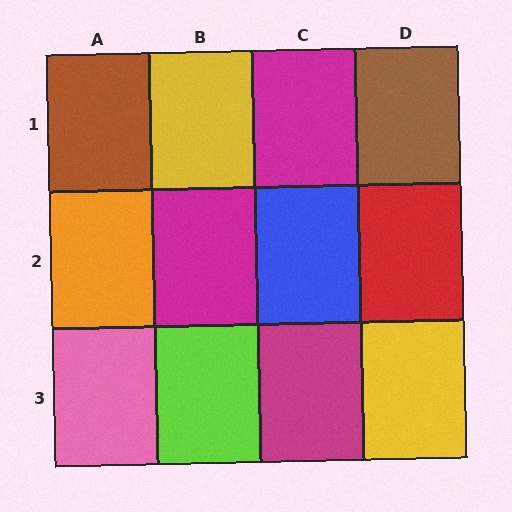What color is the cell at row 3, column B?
Lime.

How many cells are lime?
1 cell is lime.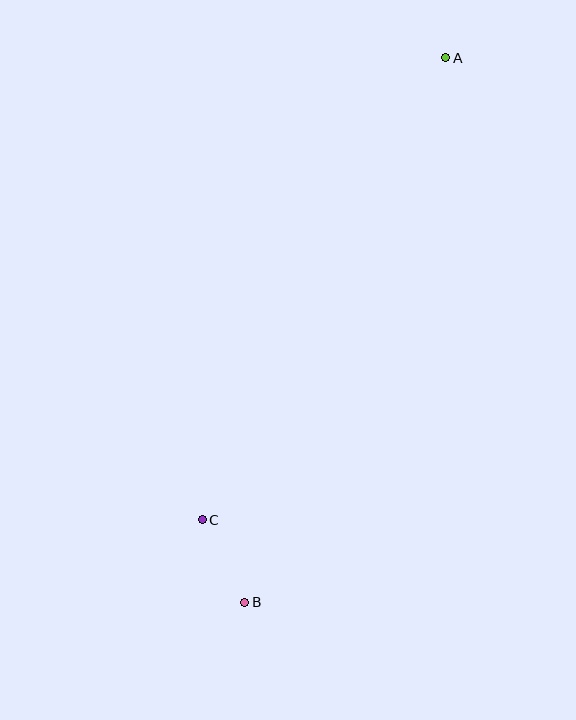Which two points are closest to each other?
Points B and C are closest to each other.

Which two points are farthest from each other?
Points A and B are farthest from each other.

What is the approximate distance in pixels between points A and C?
The distance between A and C is approximately 522 pixels.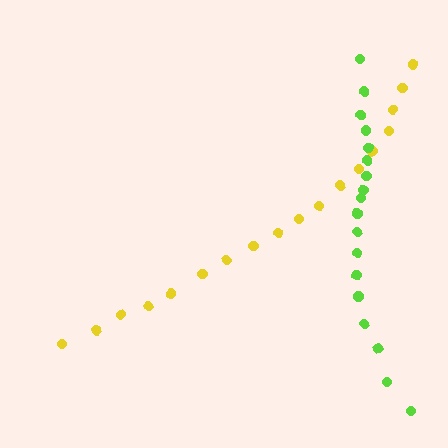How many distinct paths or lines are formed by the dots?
There are 2 distinct paths.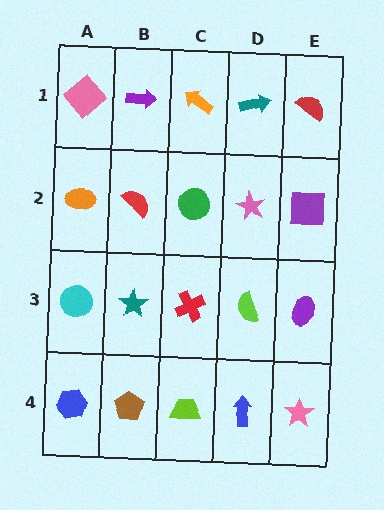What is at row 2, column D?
A pink star.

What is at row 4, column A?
A blue hexagon.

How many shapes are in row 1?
5 shapes.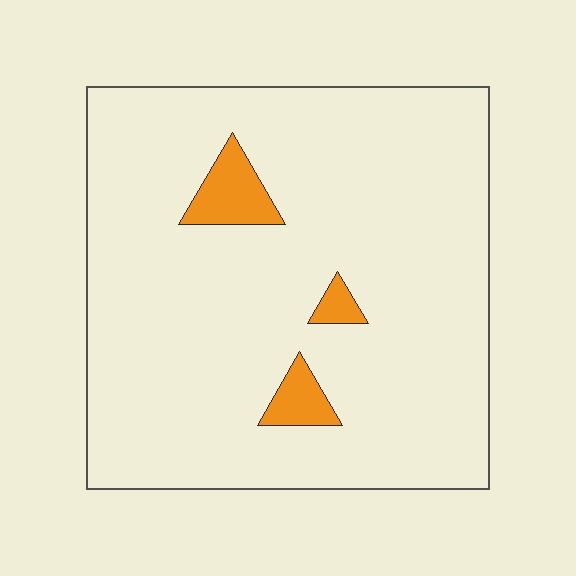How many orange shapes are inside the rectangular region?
3.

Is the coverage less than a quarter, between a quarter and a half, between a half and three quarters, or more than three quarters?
Less than a quarter.